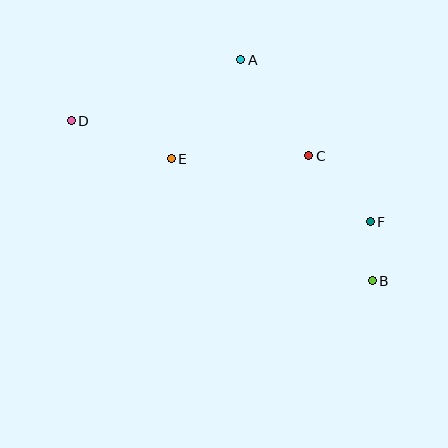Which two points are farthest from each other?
Points B and D are farthest from each other.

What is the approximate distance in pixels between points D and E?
The distance between D and E is approximately 107 pixels.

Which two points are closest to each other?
Points B and F are closest to each other.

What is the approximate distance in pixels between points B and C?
The distance between B and C is approximately 140 pixels.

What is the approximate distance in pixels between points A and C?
The distance between A and C is approximately 118 pixels.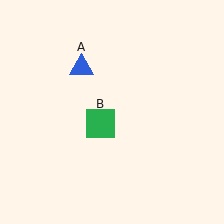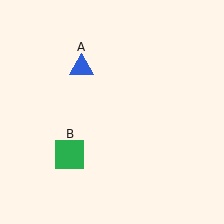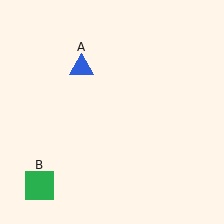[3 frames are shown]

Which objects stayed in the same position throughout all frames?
Blue triangle (object A) remained stationary.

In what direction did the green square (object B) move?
The green square (object B) moved down and to the left.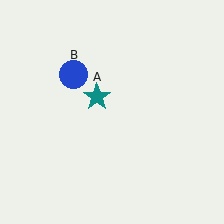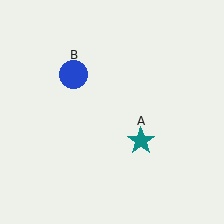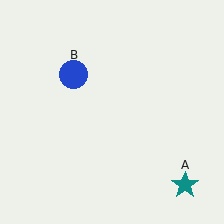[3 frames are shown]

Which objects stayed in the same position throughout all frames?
Blue circle (object B) remained stationary.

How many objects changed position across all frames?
1 object changed position: teal star (object A).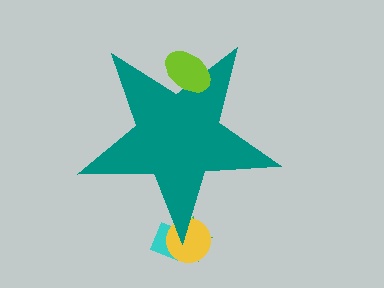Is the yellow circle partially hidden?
Yes, the yellow circle is partially hidden behind the teal star.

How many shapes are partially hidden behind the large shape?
3 shapes are partially hidden.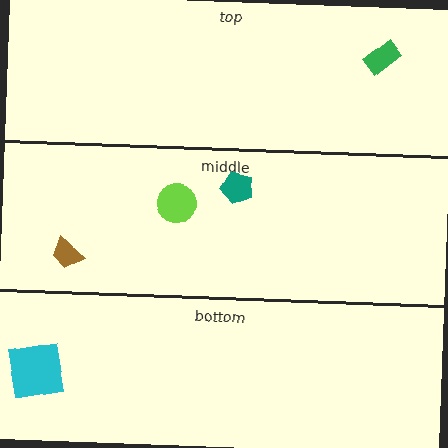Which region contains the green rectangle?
The top region.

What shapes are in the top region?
The green rectangle.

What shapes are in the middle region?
The brown trapezoid, the lime circle, the teal pentagon.